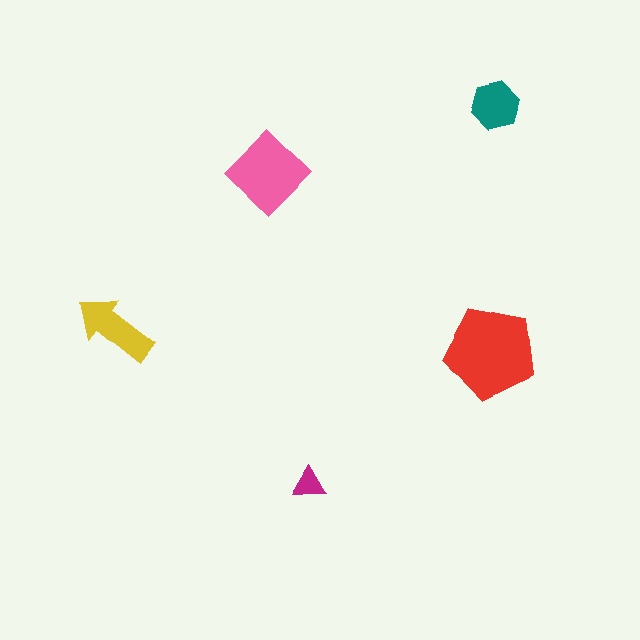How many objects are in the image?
There are 5 objects in the image.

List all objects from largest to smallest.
The red pentagon, the pink diamond, the yellow arrow, the teal hexagon, the magenta triangle.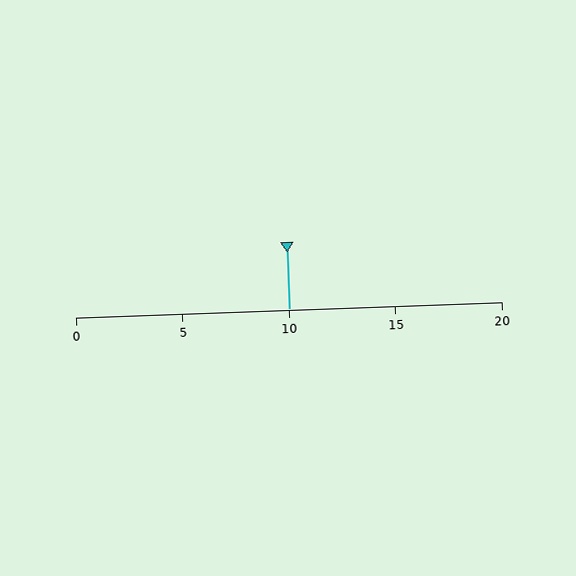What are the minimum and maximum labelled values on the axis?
The axis runs from 0 to 20.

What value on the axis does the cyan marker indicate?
The marker indicates approximately 10.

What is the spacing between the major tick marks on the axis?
The major ticks are spaced 5 apart.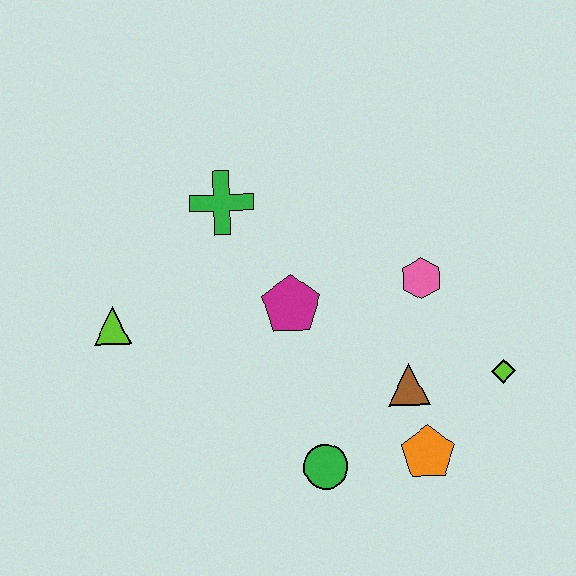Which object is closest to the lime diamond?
The brown triangle is closest to the lime diamond.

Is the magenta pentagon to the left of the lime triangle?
No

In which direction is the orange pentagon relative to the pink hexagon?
The orange pentagon is below the pink hexagon.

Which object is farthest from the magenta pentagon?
The lime diamond is farthest from the magenta pentagon.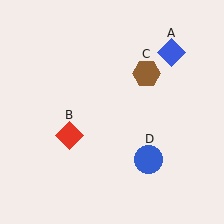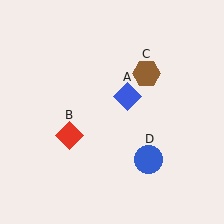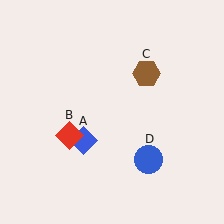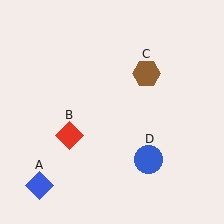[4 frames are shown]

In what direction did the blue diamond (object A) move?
The blue diamond (object A) moved down and to the left.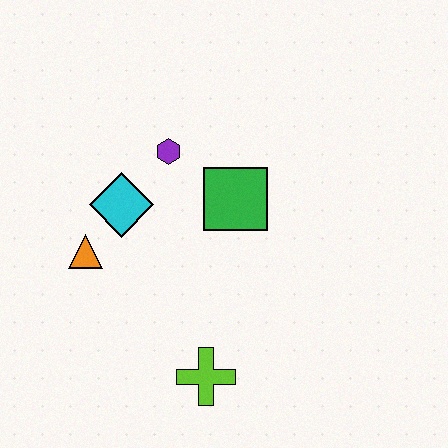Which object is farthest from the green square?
The lime cross is farthest from the green square.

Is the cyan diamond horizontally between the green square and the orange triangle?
Yes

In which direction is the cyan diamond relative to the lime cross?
The cyan diamond is above the lime cross.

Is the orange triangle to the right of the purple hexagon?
No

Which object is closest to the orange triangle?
The cyan diamond is closest to the orange triangle.